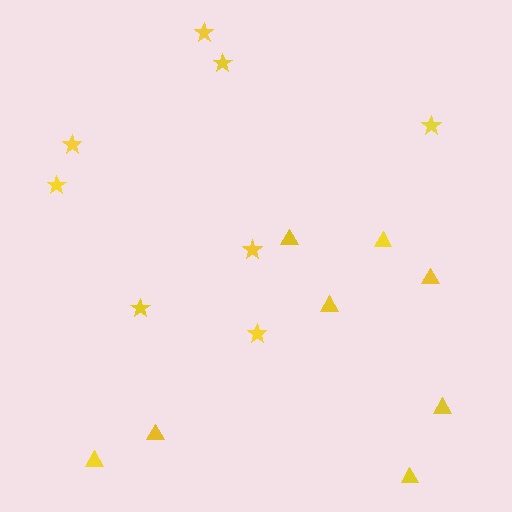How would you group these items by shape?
There are 2 groups: one group of triangles (8) and one group of stars (8).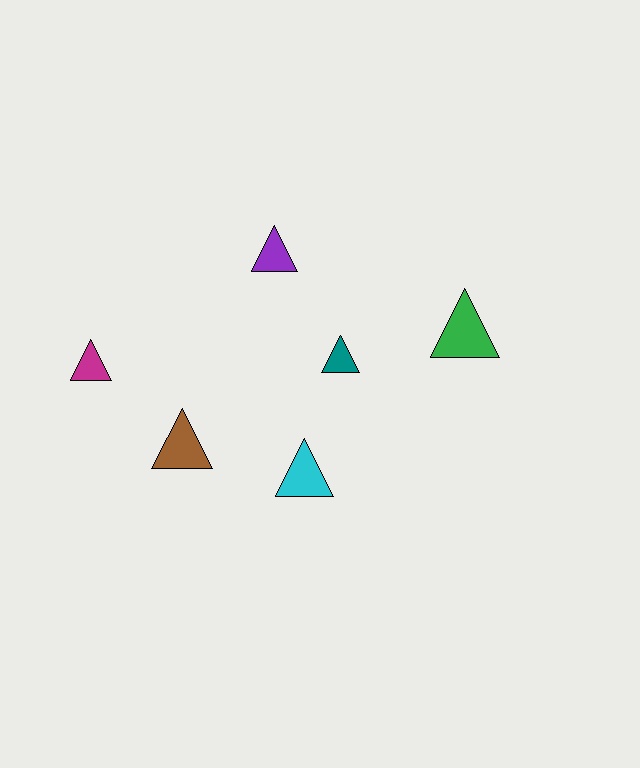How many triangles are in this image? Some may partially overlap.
There are 6 triangles.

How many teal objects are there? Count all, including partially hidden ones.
There is 1 teal object.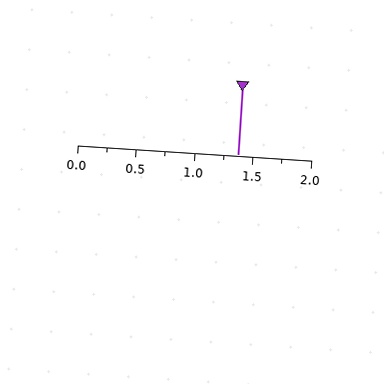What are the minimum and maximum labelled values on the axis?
The axis runs from 0.0 to 2.0.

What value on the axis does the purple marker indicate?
The marker indicates approximately 1.38.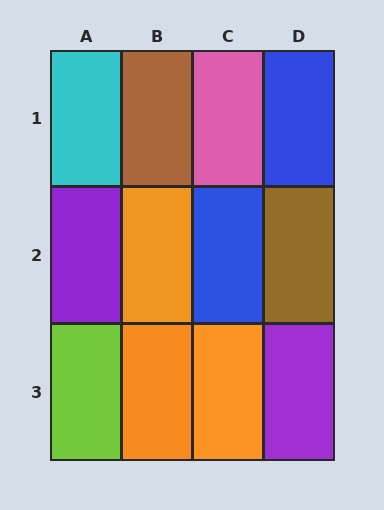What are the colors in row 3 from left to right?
Lime, orange, orange, purple.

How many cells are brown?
2 cells are brown.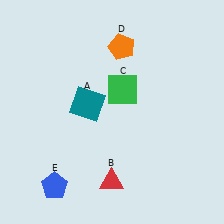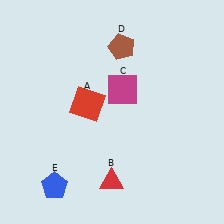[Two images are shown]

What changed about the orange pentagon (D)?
In Image 1, D is orange. In Image 2, it changed to brown.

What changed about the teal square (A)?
In Image 1, A is teal. In Image 2, it changed to red.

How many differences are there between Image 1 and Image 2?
There are 3 differences between the two images.